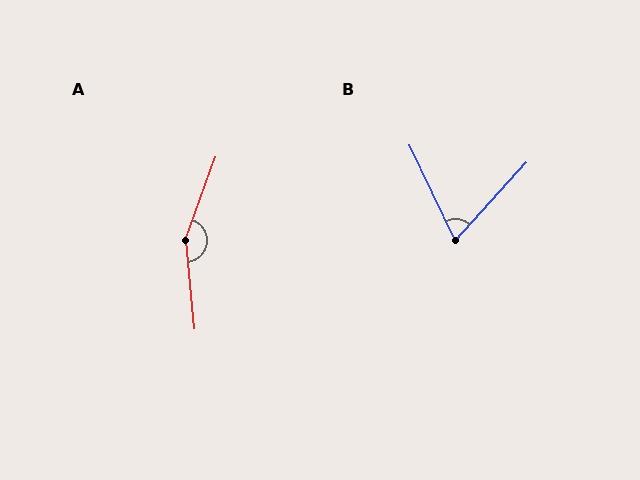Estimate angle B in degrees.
Approximately 67 degrees.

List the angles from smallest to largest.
B (67°), A (154°).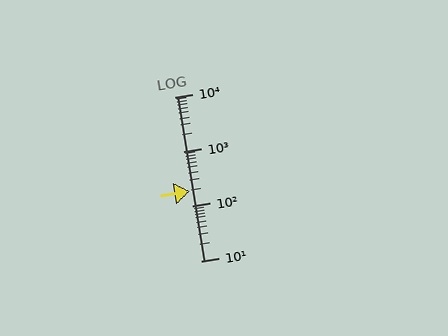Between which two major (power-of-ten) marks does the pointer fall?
The pointer is between 100 and 1000.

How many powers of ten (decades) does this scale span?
The scale spans 3 decades, from 10 to 10000.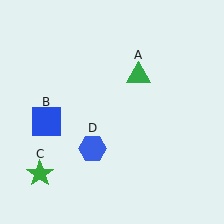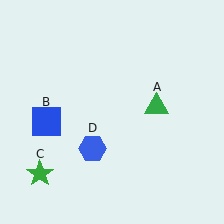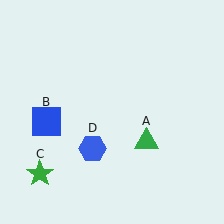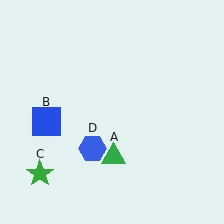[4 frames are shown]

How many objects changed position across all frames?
1 object changed position: green triangle (object A).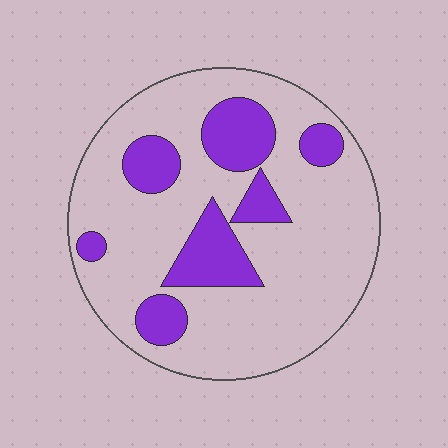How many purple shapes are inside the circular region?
7.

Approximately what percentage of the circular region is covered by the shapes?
Approximately 25%.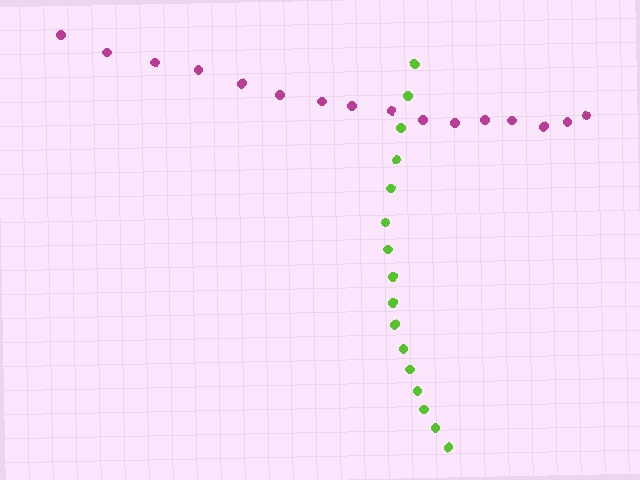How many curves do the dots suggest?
There are 2 distinct paths.